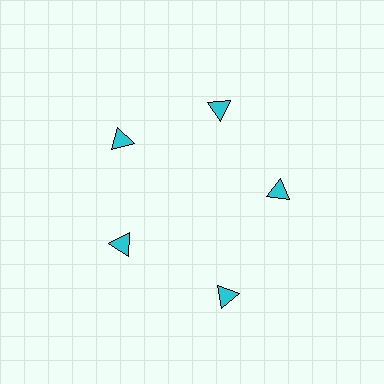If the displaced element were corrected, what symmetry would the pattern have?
It would have 5-fold rotational symmetry — the pattern would map onto itself every 72 degrees.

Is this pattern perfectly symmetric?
No. The 5 cyan triangles are arranged in a ring, but one element near the 5 o'clock position is pushed outward from the center, breaking the 5-fold rotational symmetry.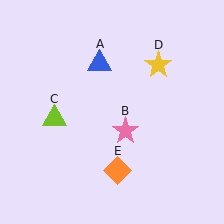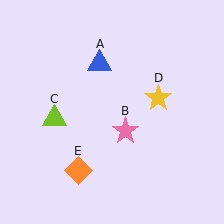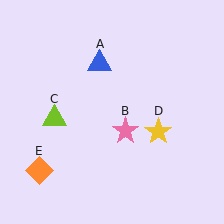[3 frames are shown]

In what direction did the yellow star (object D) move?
The yellow star (object D) moved down.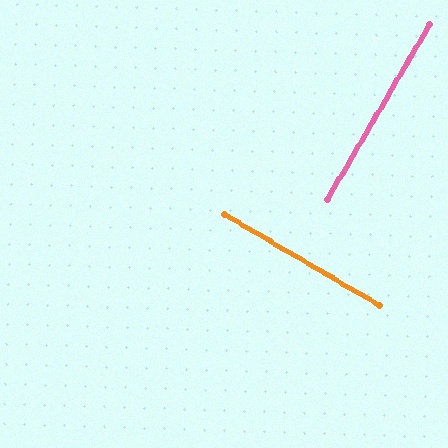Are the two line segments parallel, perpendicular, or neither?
Perpendicular — they meet at approximately 90°.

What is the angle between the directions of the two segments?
Approximately 90 degrees.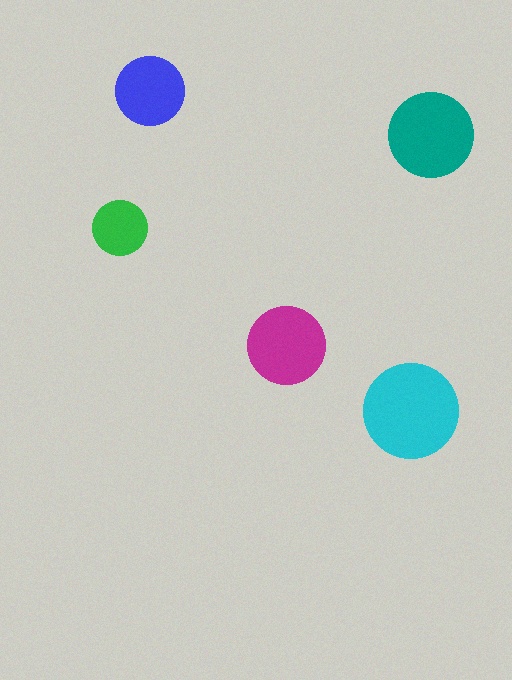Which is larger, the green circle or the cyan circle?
The cyan one.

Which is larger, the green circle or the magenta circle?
The magenta one.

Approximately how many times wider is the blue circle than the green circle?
About 1.5 times wider.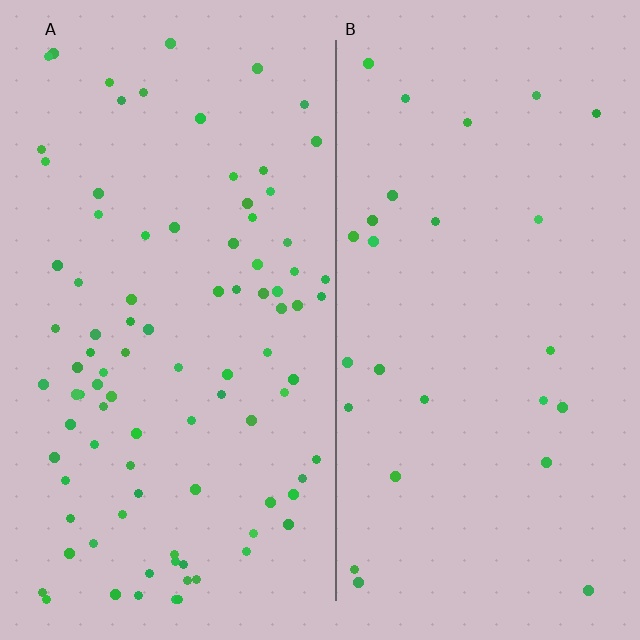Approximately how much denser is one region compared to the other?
Approximately 3.5× — region A over region B.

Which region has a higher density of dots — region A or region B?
A (the left).